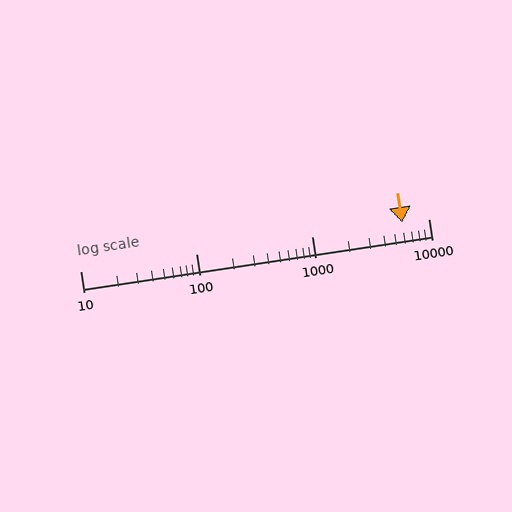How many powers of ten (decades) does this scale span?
The scale spans 3 decades, from 10 to 10000.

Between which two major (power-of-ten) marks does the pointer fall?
The pointer is between 1000 and 10000.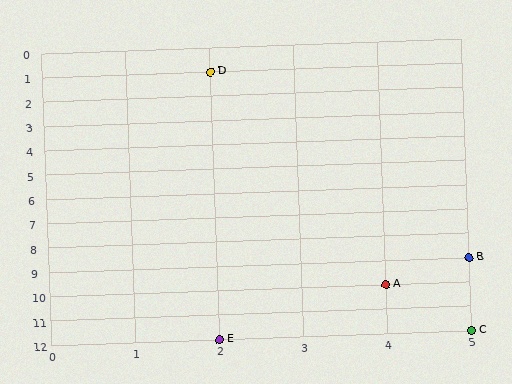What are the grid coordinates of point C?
Point C is at grid coordinates (5, 12).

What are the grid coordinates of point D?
Point D is at grid coordinates (2, 1).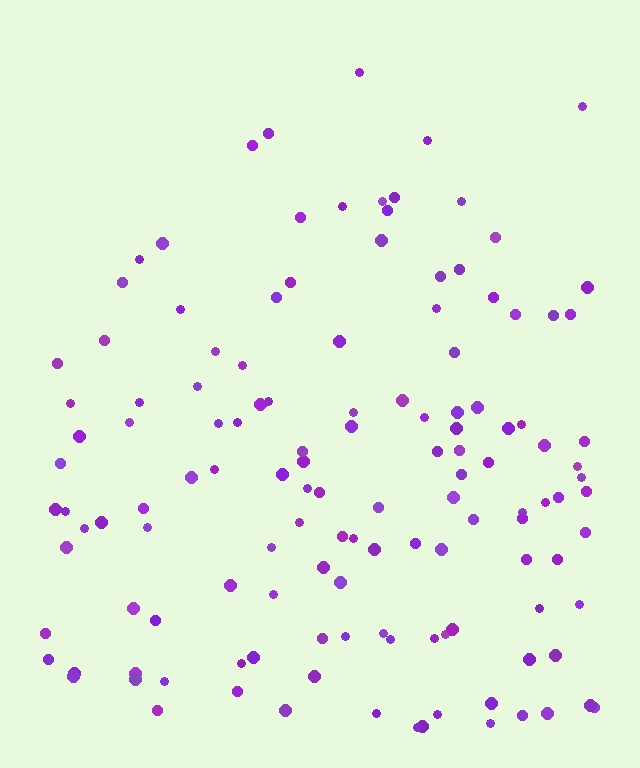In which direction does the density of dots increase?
From top to bottom, with the bottom side densest.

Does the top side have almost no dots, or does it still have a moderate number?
Still a moderate number, just noticeably fewer than the bottom.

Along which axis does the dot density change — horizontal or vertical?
Vertical.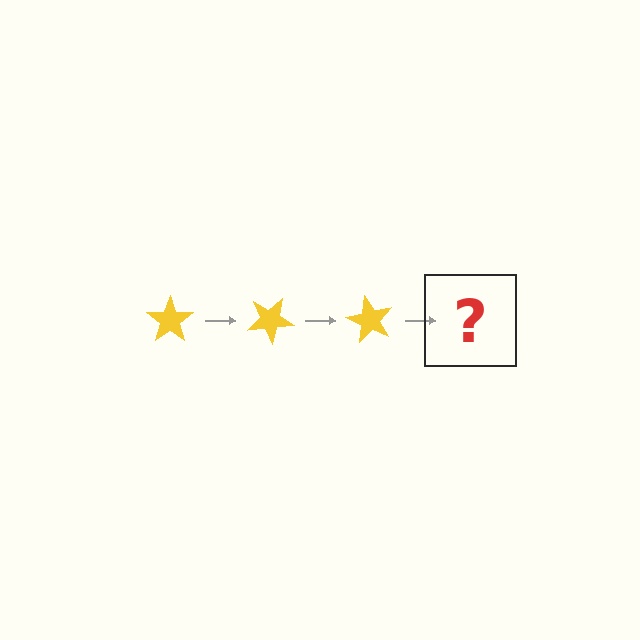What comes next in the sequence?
The next element should be a yellow star rotated 90 degrees.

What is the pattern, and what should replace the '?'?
The pattern is that the star rotates 30 degrees each step. The '?' should be a yellow star rotated 90 degrees.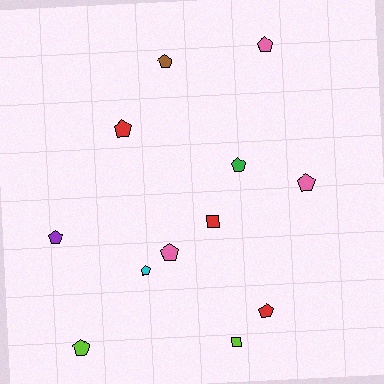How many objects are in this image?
There are 12 objects.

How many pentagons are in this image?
There are 10 pentagons.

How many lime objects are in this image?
There are 2 lime objects.